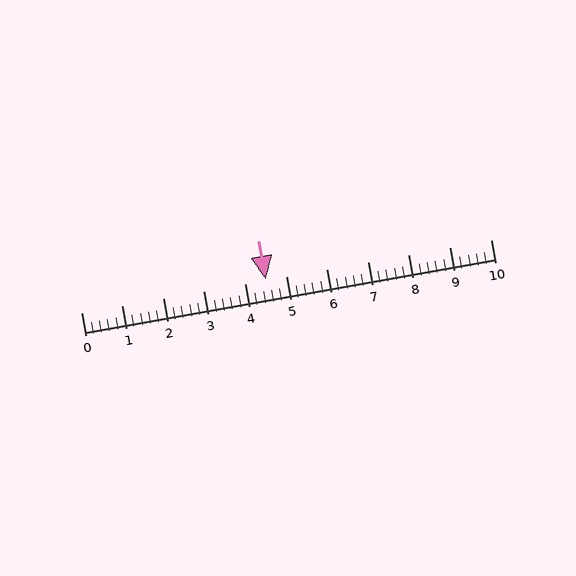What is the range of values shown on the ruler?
The ruler shows values from 0 to 10.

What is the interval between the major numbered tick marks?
The major tick marks are spaced 1 units apart.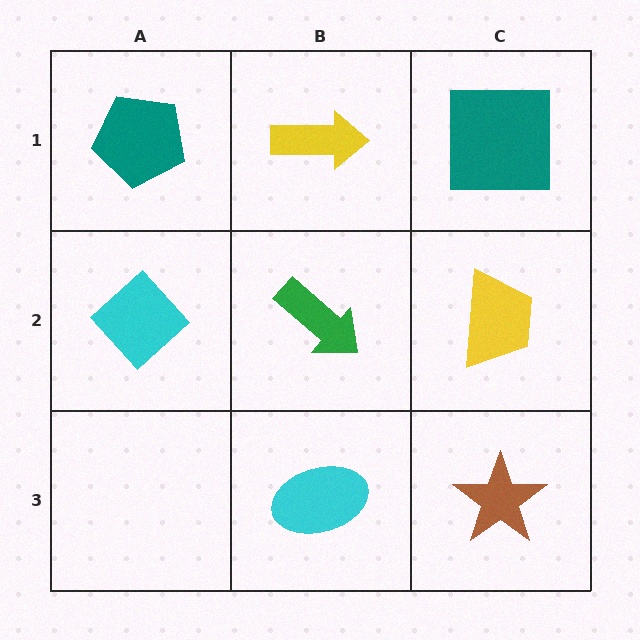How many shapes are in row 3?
2 shapes.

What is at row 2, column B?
A green arrow.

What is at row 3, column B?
A cyan ellipse.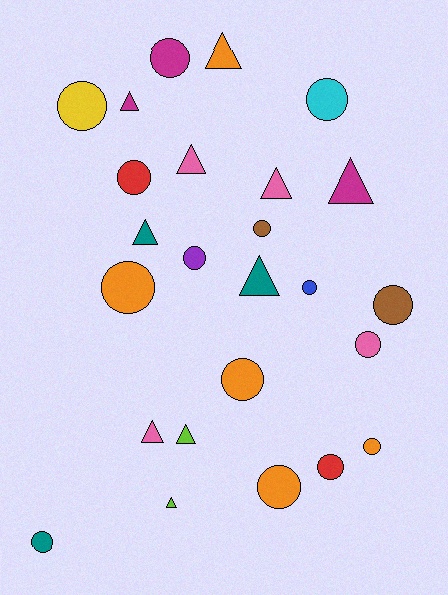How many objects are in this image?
There are 25 objects.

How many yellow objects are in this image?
There is 1 yellow object.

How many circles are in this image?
There are 15 circles.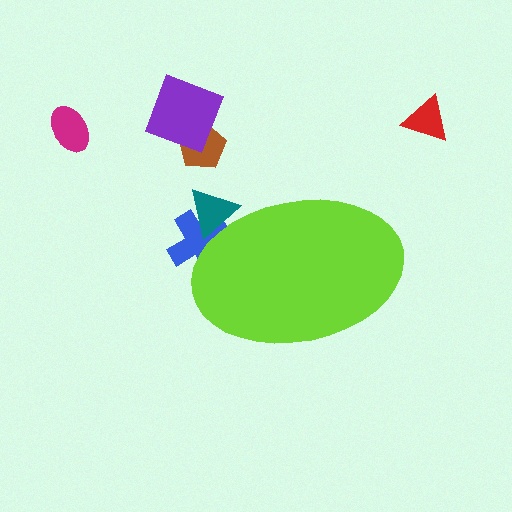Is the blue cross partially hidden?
Yes, the blue cross is partially hidden behind the lime ellipse.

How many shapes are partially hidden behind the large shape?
2 shapes are partially hidden.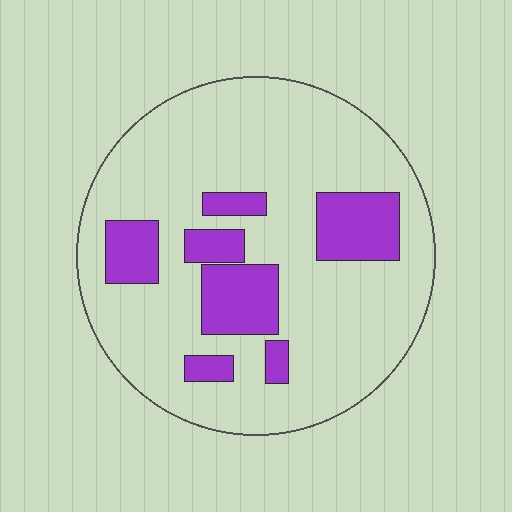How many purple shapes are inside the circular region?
7.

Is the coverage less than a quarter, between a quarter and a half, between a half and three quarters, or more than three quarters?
Less than a quarter.